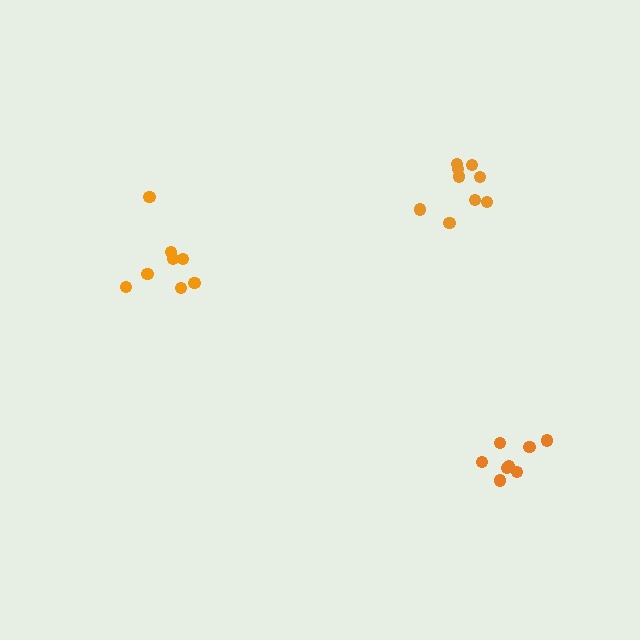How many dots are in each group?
Group 1: 8 dots, Group 2: 9 dots, Group 3: 8 dots (25 total).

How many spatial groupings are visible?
There are 3 spatial groupings.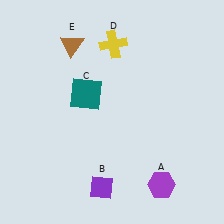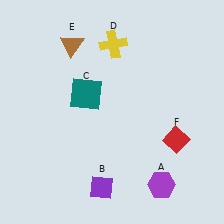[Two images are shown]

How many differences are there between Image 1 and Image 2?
There is 1 difference between the two images.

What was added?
A red diamond (F) was added in Image 2.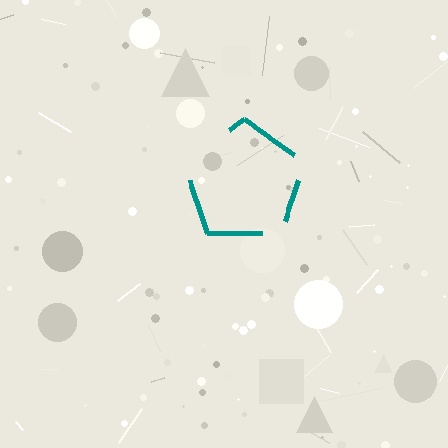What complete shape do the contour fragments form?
The contour fragments form a pentagon.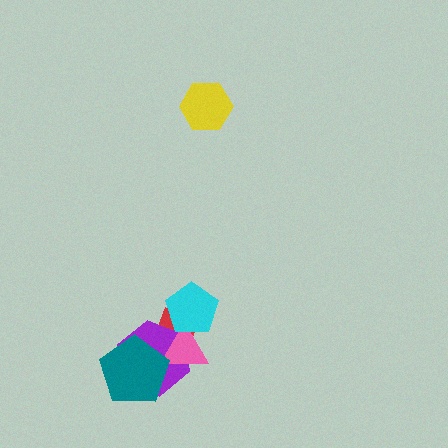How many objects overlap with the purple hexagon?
3 objects overlap with the purple hexagon.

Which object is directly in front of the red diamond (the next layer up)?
The purple hexagon is directly in front of the red diamond.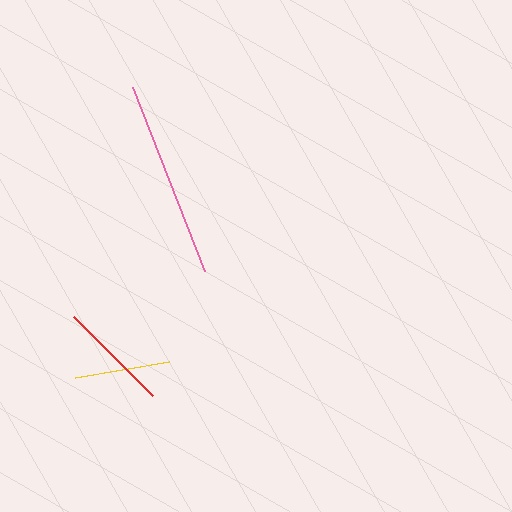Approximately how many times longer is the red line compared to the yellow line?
The red line is approximately 1.2 times the length of the yellow line.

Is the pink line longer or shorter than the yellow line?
The pink line is longer than the yellow line.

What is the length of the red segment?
The red segment is approximately 112 pixels long.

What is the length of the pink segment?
The pink segment is approximately 197 pixels long.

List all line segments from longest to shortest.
From longest to shortest: pink, red, yellow.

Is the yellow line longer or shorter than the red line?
The red line is longer than the yellow line.